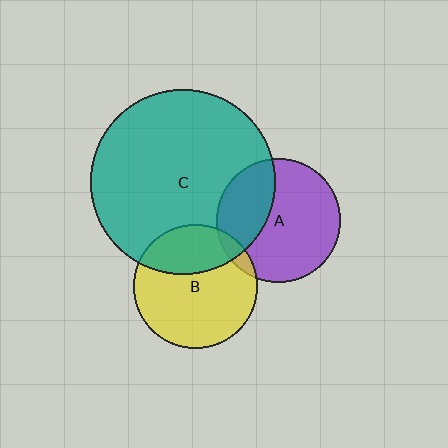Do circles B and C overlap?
Yes.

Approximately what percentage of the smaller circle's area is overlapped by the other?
Approximately 30%.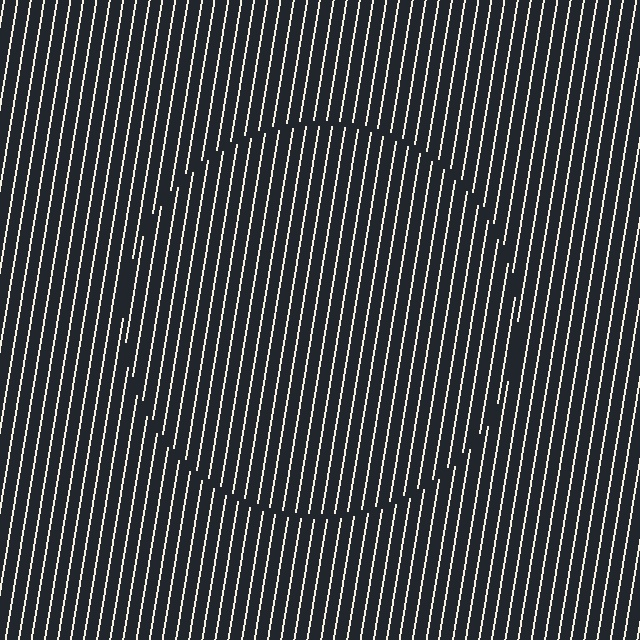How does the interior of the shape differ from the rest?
The interior of the shape contains the same grating, shifted by half a period — the contour is defined by the phase discontinuity where line-ends from the inner and outer gratings abut.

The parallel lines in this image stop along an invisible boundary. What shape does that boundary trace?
An illusory circle. The interior of the shape contains the same grating, shifted by half a period — the contour is defined by the phase discontinuity where line-ends from the inner and outer gratings abut.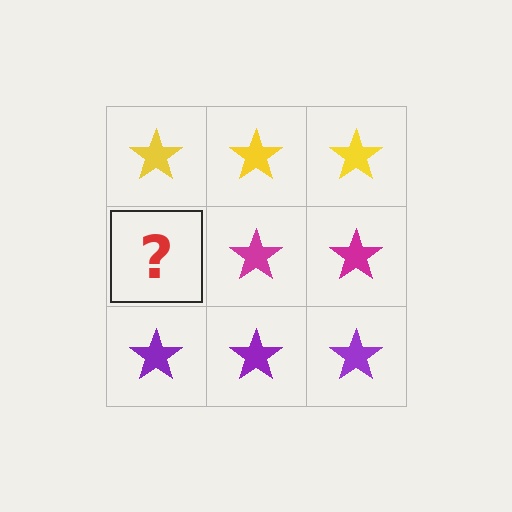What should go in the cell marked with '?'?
The missing cell should contain a magenta star.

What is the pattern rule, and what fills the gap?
The rule is that each row has a consistent color. The gap should be filled with a magenta star.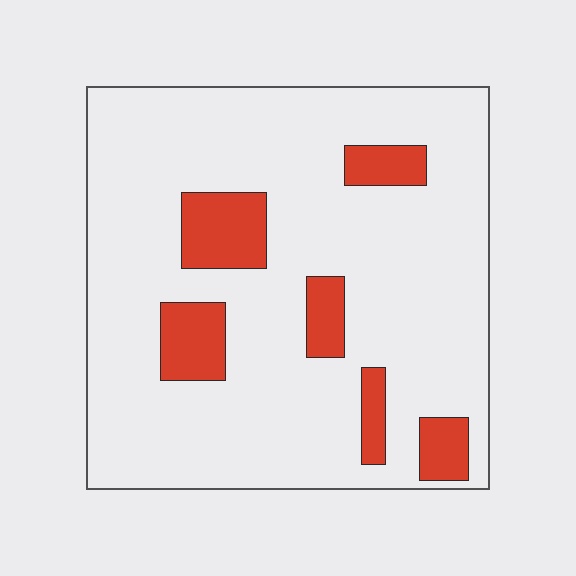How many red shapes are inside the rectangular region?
6.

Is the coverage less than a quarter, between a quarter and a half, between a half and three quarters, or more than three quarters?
Less than a quarter.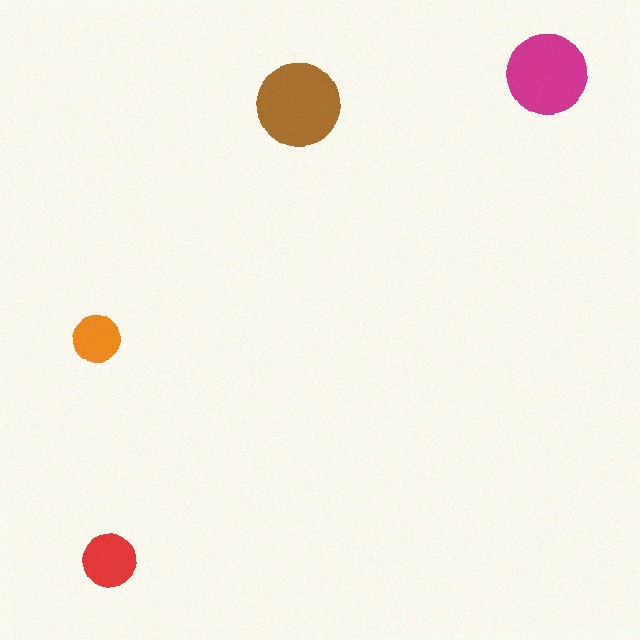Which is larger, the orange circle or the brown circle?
The brown one.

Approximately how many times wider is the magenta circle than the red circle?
About 1.5 times wider.